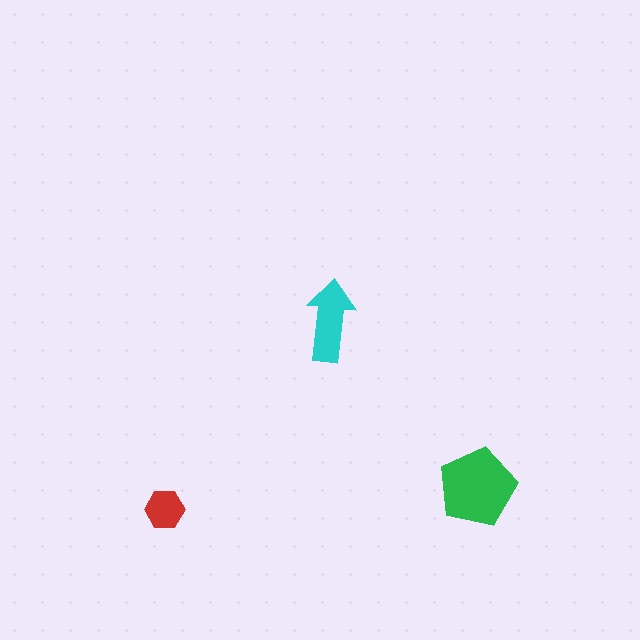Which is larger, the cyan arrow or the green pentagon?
The green pentagon.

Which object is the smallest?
The red hexagon.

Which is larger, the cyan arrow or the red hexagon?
The cyan arrow.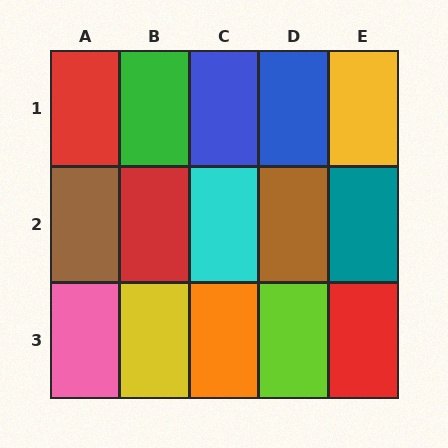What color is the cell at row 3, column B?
Yellow.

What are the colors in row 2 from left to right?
Brown, red, cyan, brown, teal.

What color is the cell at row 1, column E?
Yellow.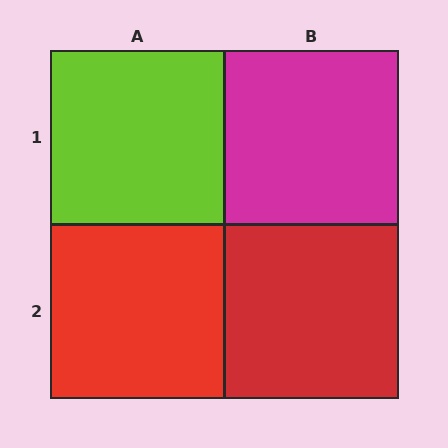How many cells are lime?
1 cell is lime.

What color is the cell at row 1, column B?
Magenta.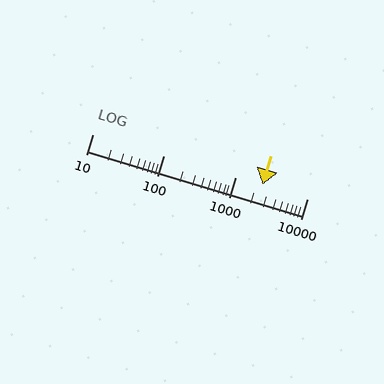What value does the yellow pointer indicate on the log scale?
The pointer indicates approximately 2400.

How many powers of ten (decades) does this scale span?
The scale spans 3 decades, from 10 to 10000.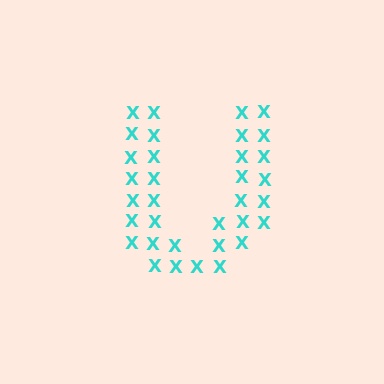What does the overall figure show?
The overall figure shows the letter U.